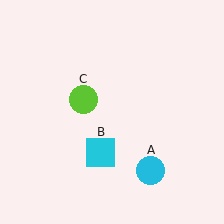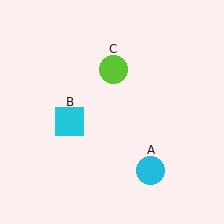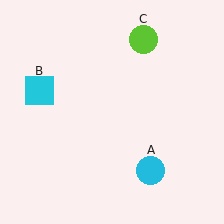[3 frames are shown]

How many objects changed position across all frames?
2 objects changed position: cyan square (object B), lime circle (object C).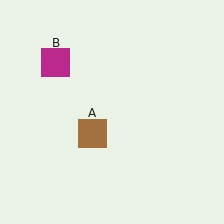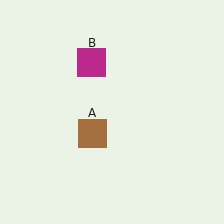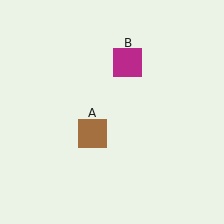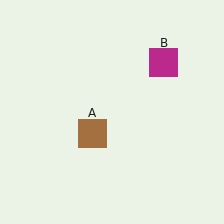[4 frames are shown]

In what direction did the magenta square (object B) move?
The magenta square (object B) moved right.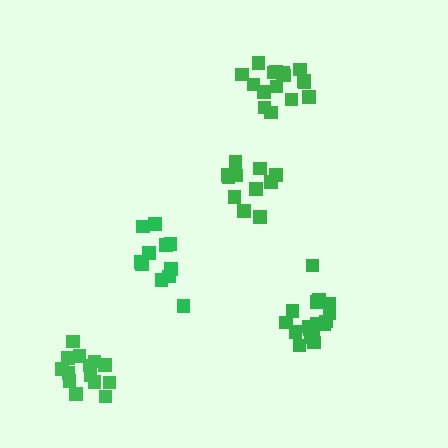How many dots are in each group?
Group 1: 11 dots, Group 2: 17 dots, Group 3: 11 dots, Group 4: 14 dots, Group 5: 17 dots (70 total).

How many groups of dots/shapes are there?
There are 5 groups.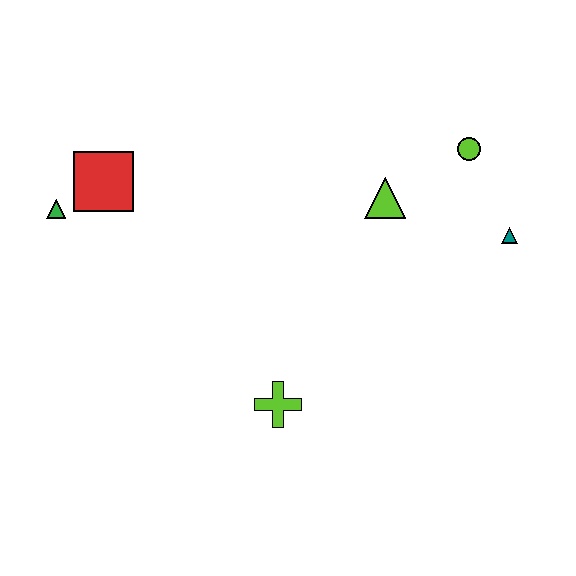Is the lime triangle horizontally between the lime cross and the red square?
No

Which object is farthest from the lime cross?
The lime circle is farthest from the lime cross.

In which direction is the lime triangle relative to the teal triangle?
The lime triangle is to the left of the teal triangle.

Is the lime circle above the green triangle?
Yes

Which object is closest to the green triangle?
The red square is closest to the green triangle.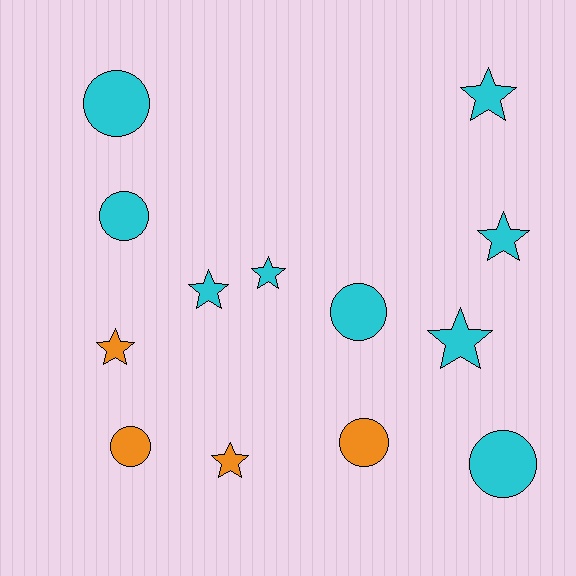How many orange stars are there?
There are 2 orange stars.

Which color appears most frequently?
Cyan, with 9 objects.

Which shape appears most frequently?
Star, with 7 objects.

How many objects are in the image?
There are 13 objects.